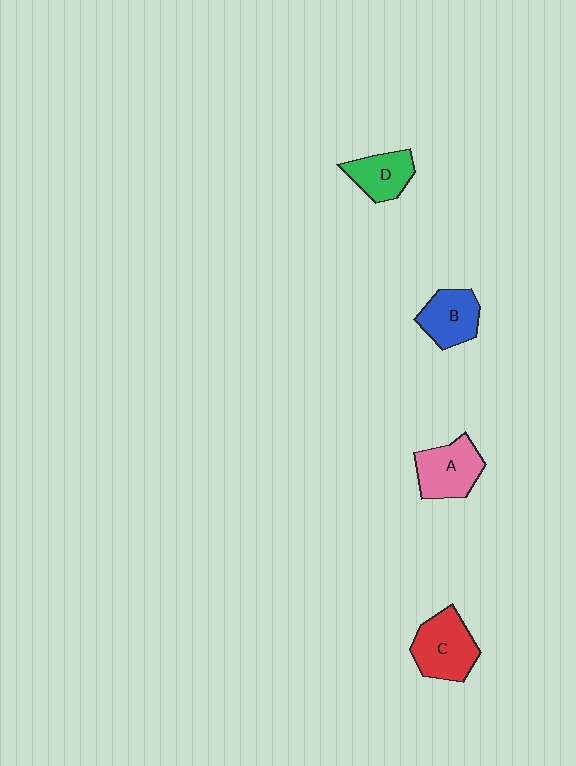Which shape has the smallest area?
Shape D (green).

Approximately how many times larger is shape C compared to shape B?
Approximately 1.3 times.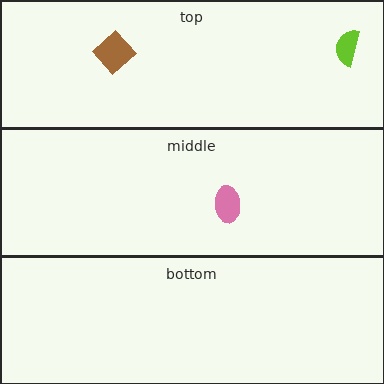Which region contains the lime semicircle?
The top region.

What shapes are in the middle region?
The pink ellipse.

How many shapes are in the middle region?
1.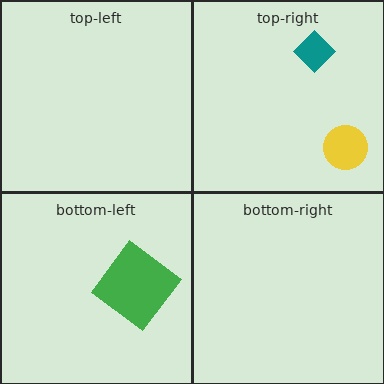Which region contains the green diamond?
The bottom-left region.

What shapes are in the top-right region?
The teal diamond, the yellow circle.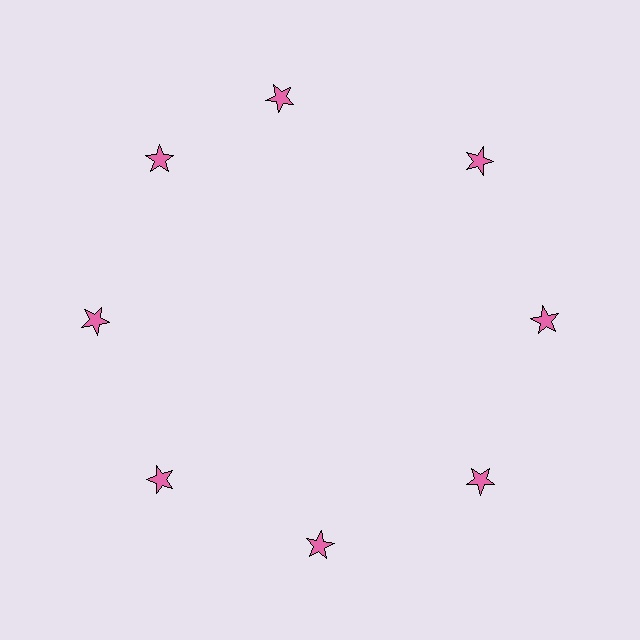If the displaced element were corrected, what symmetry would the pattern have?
It would have 8-fold rotational symmetry — the pattern would map onto itself every 45 degrees.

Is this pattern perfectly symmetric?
No. The 8 pink stars are arranged in a ring, but one element near the 12 o'clock position is rotated out of alignment along the ring, breaking the 8-fold rotational symmetry.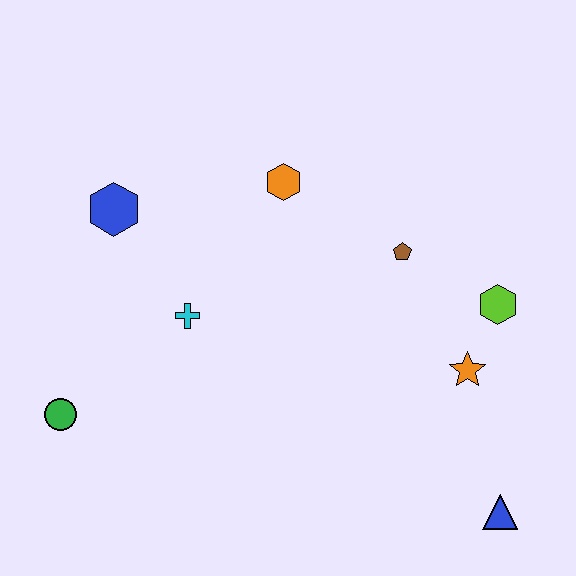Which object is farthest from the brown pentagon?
The green circle is farthest from the brown pentagon.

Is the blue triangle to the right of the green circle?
Yes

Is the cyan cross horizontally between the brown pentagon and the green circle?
Yes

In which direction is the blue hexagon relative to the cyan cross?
The blue hexagon is above the cyan cross.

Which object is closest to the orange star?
The lime hexagon is closest to the orange star.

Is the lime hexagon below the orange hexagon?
Yes